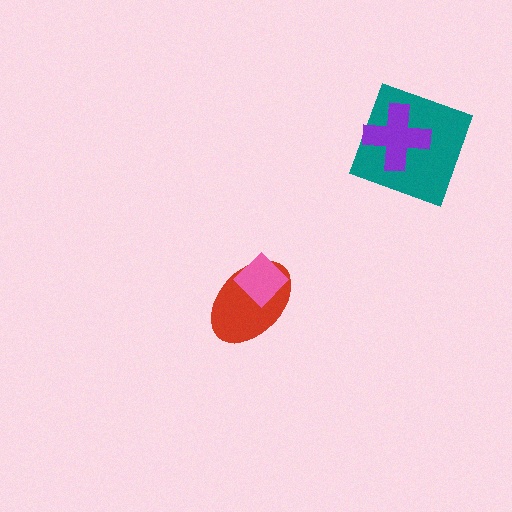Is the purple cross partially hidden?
No, no other shape covers it.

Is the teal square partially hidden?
Yes, it is partially covered by another shape.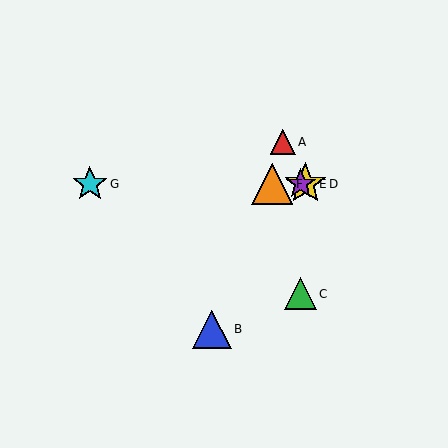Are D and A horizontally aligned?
No, D is at y≈184 and A is at y≈142.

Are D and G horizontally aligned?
Yes, both are at y≈184.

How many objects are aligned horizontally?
4 objects (D, E, F, G) are aligned horizontally.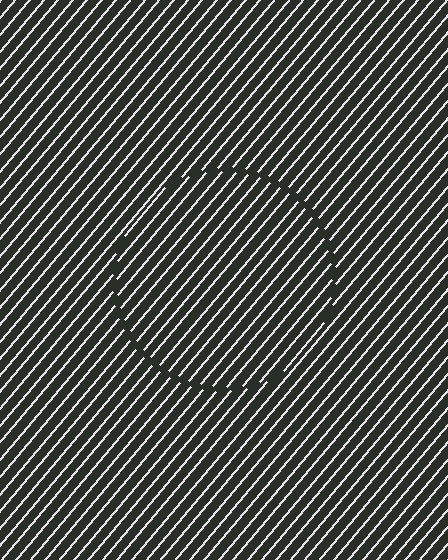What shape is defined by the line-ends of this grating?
An illusory circle. The interior of the shape contains the same grating, shifted by half a period — the contour is defined by the phase discontinuity where line-ends from the inner and outer gratings abut.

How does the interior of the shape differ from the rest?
The interior of the shape contains the same grating, shifted by half a period — the contour is defined by the phase discontinuity where line-ends from the inner and outer gratings abut.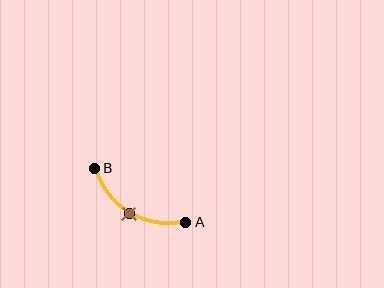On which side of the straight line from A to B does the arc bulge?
The arc bulges below the straight line connecting A and B.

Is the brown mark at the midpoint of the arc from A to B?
Yes. The brown mark lies on the arc at equal arc-length from both A and B — it is the arc midpoint.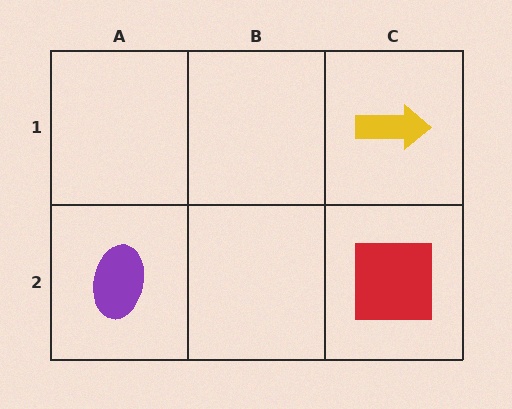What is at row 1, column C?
A yellow arrow.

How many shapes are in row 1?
1 shape.